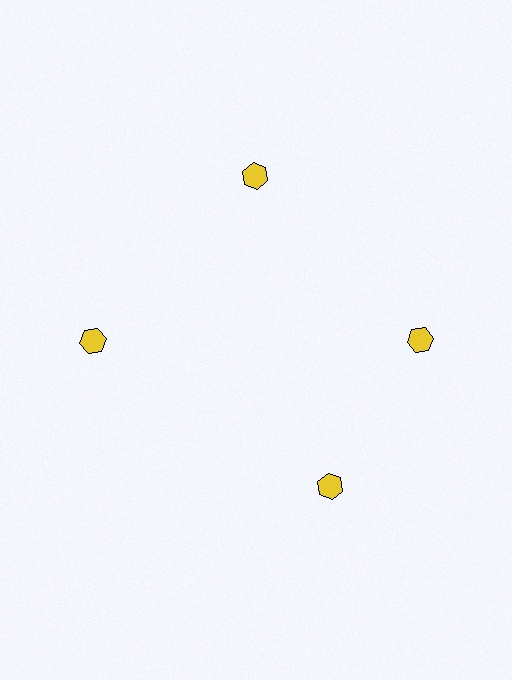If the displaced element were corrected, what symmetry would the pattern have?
It would have 4-fold rotational symmetry — the pattern would map onto itself every 90 degrees.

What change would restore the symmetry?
The symmetry would be restored by rotating it back into even spacing with its neighbors so that all 4 hexagons sit at equal angles and equal distance from the center.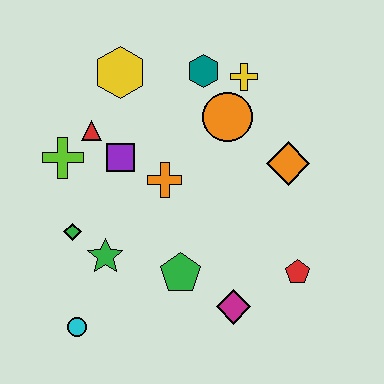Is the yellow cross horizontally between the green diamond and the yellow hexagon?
No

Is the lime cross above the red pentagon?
Yes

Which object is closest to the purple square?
The red triangle is closest to the purple square.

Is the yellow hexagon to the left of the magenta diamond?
Yes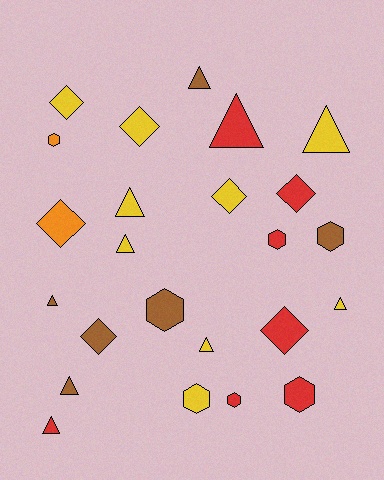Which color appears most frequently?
Yellow, with 9 objects.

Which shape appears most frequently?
Triangle, with 10 objects.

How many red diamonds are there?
There are 2 red diamonds.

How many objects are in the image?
There are 24 objects.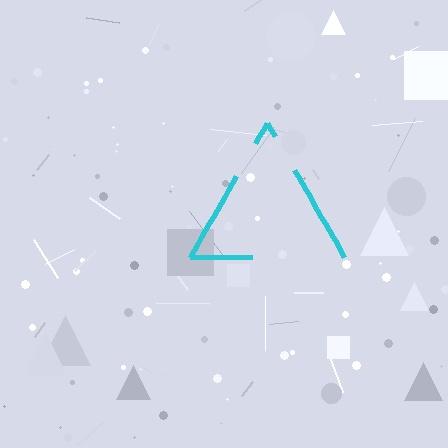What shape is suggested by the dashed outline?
The dashed outline suggests a triangle.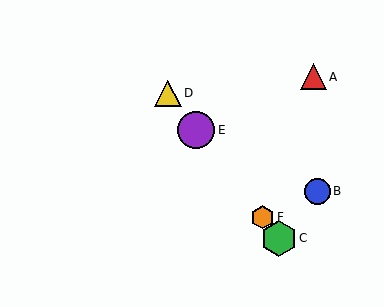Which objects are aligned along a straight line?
Objects C, D, E, F are aligned along a straight line.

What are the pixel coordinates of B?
Object B is at (317, 191).